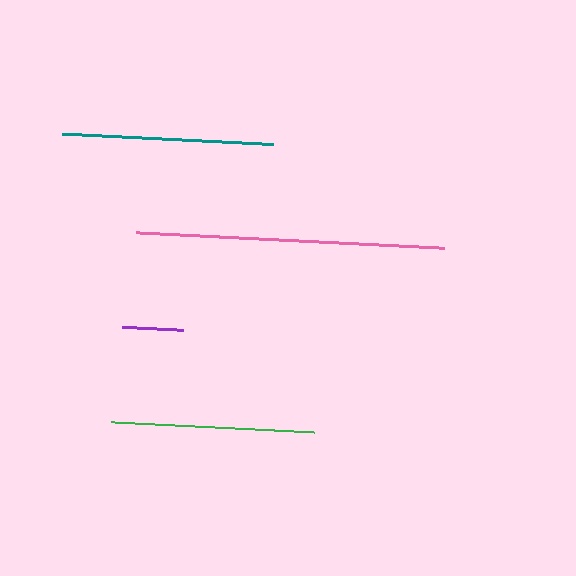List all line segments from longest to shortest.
From longest to shortest: pink, teal, green, purple.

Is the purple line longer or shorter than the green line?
The green line is longer than the purple line.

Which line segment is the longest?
The pink line is the longest at approximately 309 pixels.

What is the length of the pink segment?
The pink segment is approximately 309 pixels long.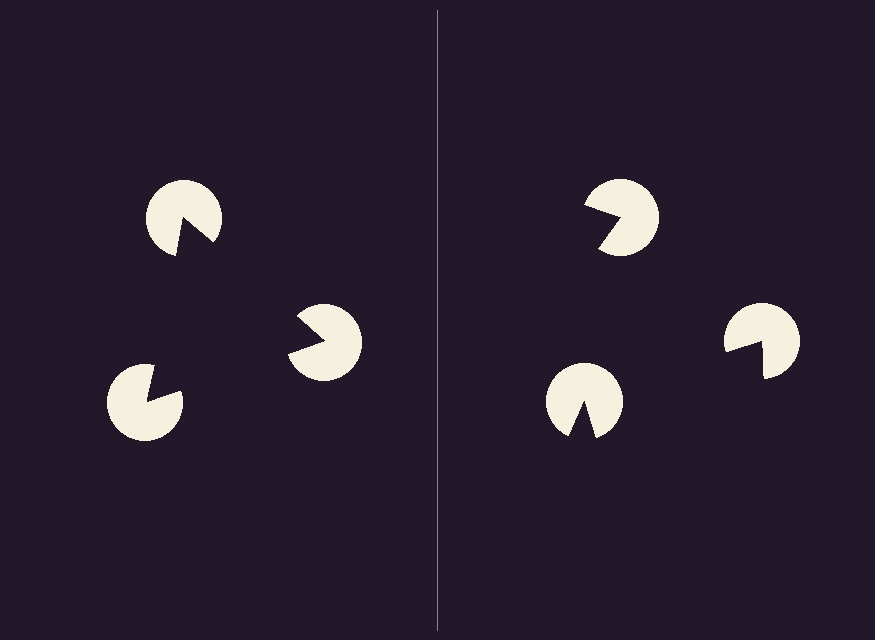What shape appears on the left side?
An illusory triangle.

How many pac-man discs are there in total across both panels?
6 — 3 on each side.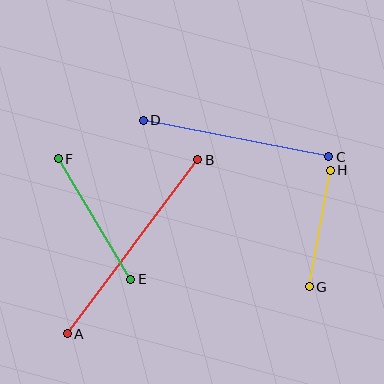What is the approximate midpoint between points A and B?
The midpoint is at approximately (133, 247) pixels.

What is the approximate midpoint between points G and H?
The midpoint is at approximately (320, 228) pixels.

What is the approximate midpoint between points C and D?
The midpoint is at approximately (236, 138) pixels.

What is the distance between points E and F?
The distance is approximately 141 pixels.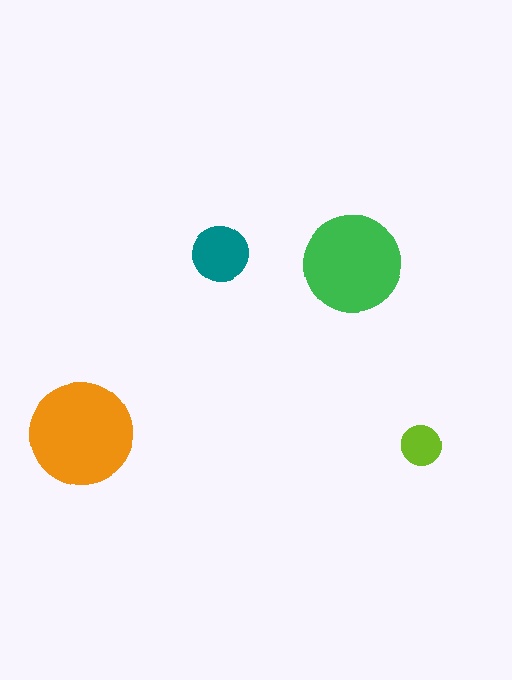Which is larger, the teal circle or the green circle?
The green one.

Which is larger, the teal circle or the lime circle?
The teal one.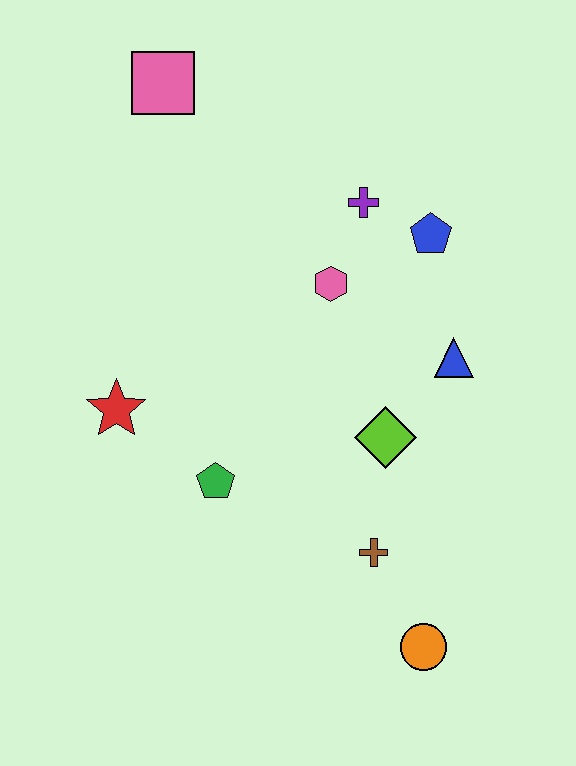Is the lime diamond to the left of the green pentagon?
No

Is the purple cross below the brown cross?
No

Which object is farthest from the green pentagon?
The pink square is farthest from the green pentagon.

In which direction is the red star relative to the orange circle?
The red star is to the left of the orange circle.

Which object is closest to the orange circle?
The brown cross is closest to the orange circle.